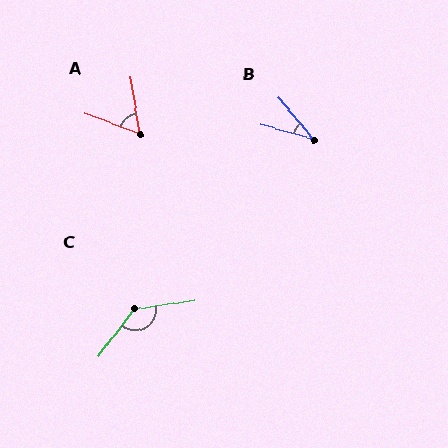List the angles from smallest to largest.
B (34°), A (60°), C (136°).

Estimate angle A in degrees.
Approximately 60 degrees.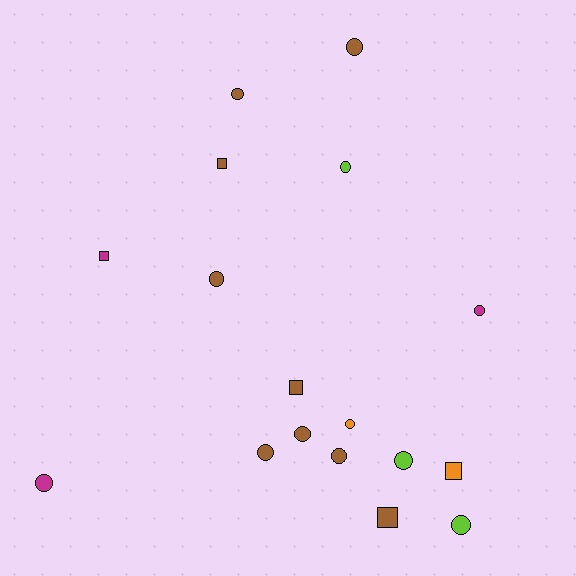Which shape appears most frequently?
Circle, with 12 objects.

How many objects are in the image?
There are 17 objects.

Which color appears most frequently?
Brown, with 9 objects.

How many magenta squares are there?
There is 1 magenta square.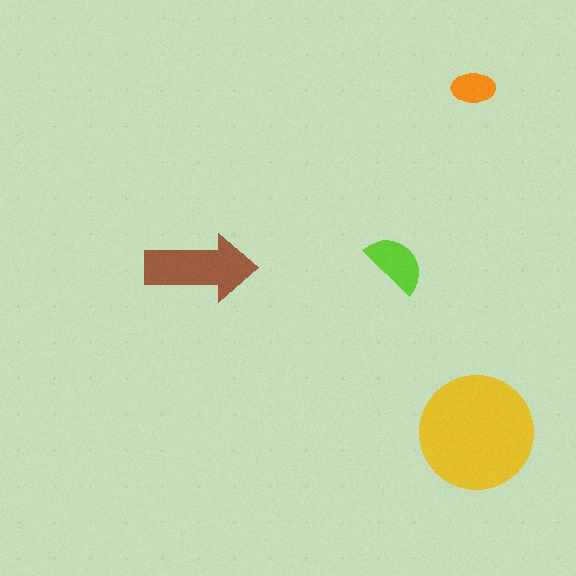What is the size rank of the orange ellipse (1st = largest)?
4th.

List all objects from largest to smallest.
The yellow circle, the brown arrow, the lime semicircle, the orange ellipse.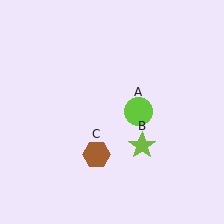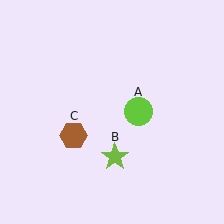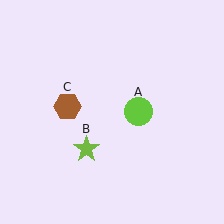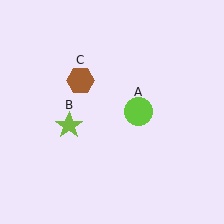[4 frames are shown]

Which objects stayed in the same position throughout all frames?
Lime circle (object A) remained stationary.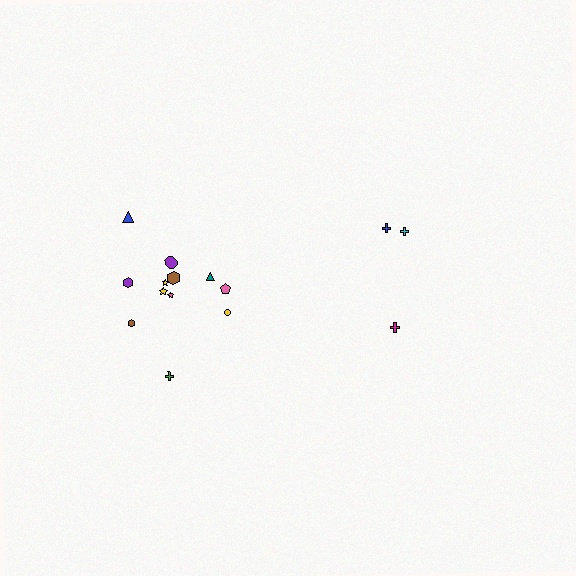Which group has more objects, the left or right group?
The left group.